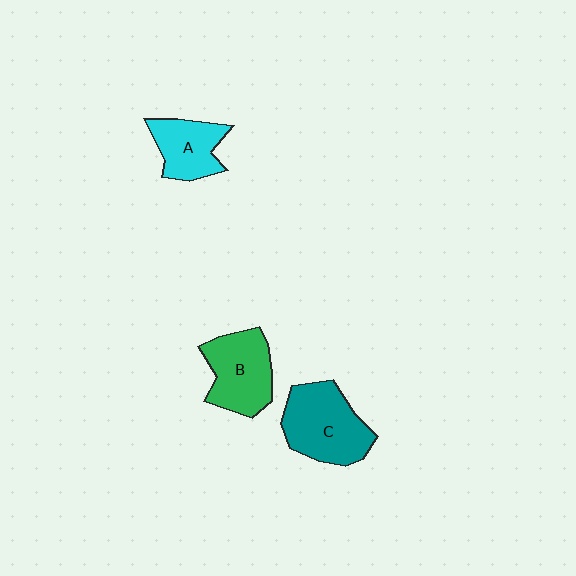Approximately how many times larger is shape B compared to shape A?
Approximately 1.3 times.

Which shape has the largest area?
Shape C (teal).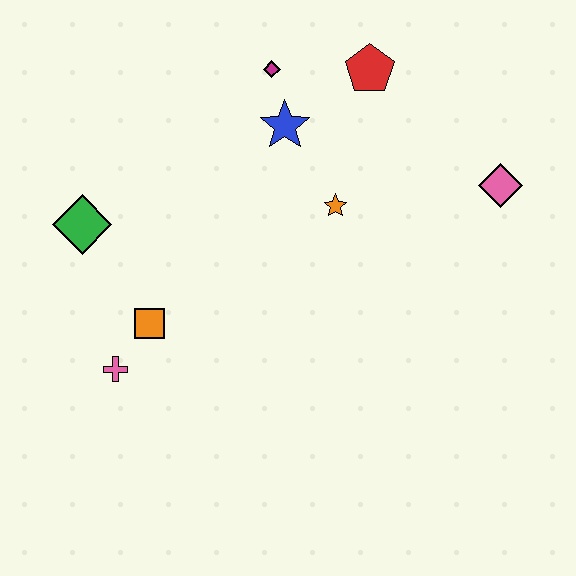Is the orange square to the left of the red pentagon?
Yes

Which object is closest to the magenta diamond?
The blue star is closest to the magenta diamond.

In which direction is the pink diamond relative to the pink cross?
The pink diamond is to the right of the pink cross.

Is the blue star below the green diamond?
No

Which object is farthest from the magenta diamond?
The pink cross is farthest from the magenta diamond.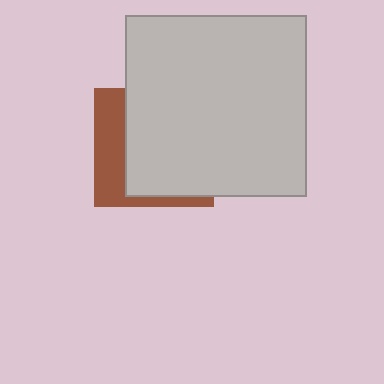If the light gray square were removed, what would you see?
You would see the complete brown square.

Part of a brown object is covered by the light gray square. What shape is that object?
It is a square.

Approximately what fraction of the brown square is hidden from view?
Roughly 67% of the brown square is hidden behind the light gray square.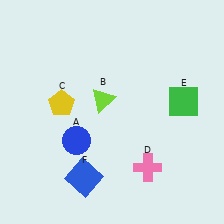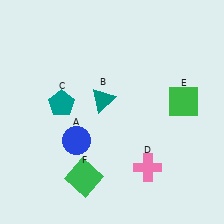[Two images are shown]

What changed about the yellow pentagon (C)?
In Image 1, C is yellow. In Image 2, it changed to teal.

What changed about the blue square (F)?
In Image 1, F is blue. In Image 2, it changed to green.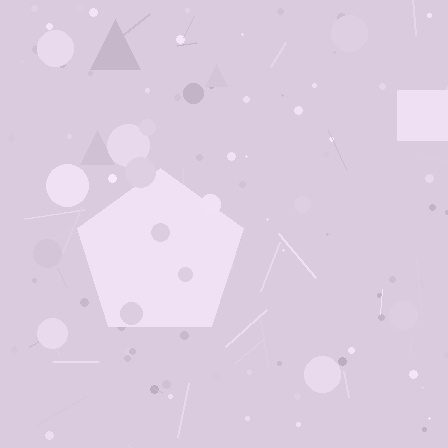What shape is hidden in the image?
A pentagon is hidden in the image.